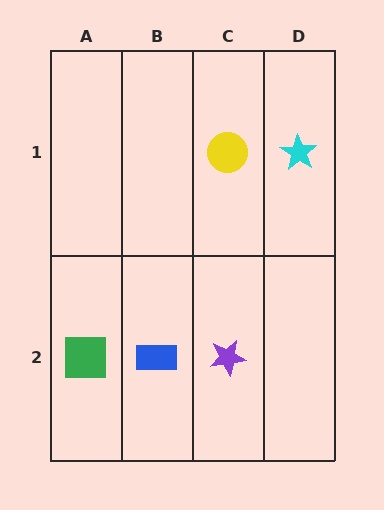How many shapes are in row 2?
3 shapes.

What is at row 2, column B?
A blue rectangle.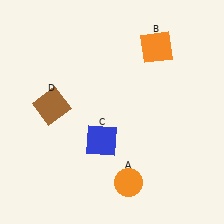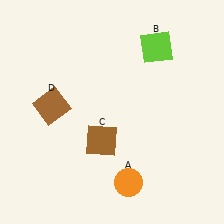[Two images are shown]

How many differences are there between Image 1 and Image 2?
There are 2 differences between the two images.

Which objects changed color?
B changed from orange to lime. C changed from blue to brown.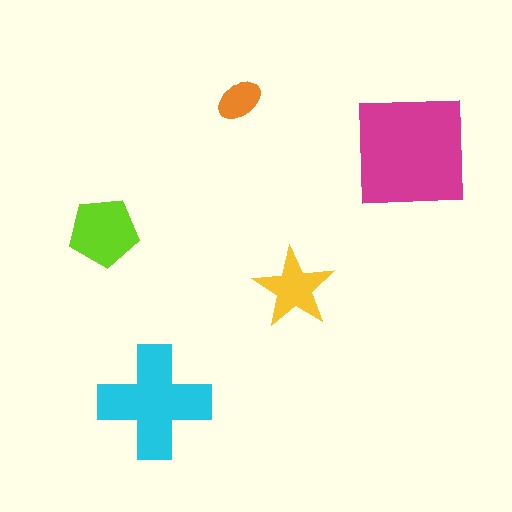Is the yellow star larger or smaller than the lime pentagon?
Smaller.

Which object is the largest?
The magenta square.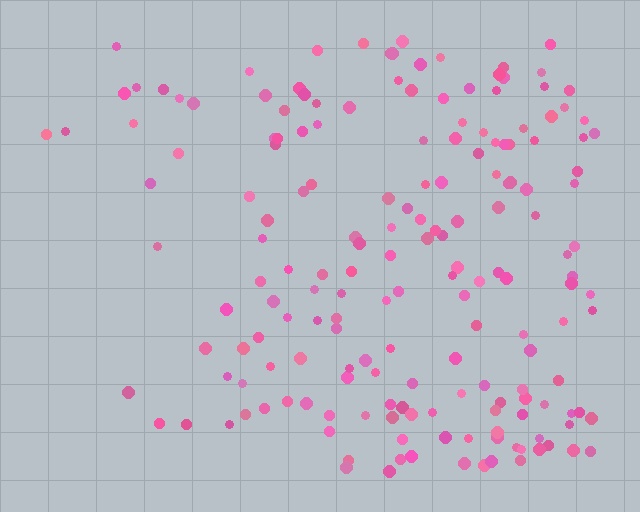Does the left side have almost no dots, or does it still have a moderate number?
Still a moderate number, just noticeably fewer than the right.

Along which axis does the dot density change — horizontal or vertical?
Horizontal.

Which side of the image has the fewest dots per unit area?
The left.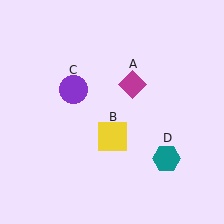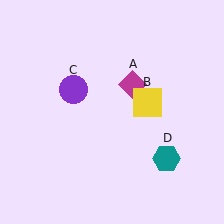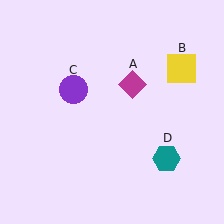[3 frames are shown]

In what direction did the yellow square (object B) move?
The yellow square (object B) moved up and to the right.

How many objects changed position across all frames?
1 object changed position: yellow square (object B).